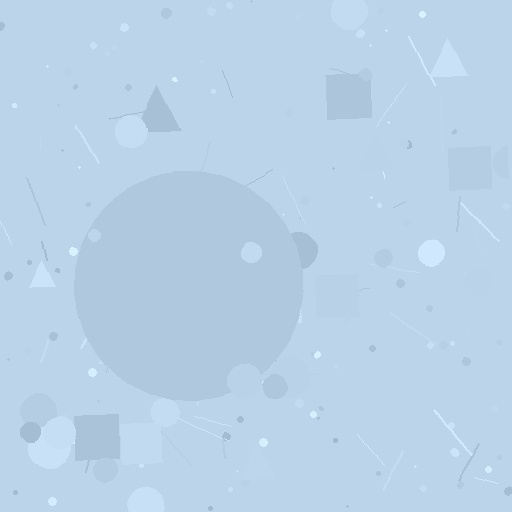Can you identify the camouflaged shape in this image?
The camouflaged shape is a circle.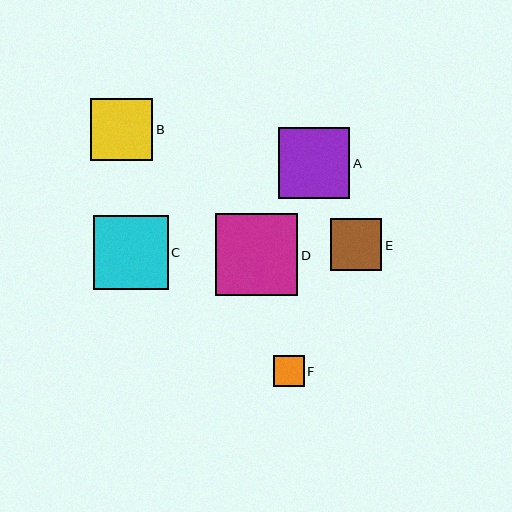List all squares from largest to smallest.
From largest to smallest: D, C, A, B, E, F.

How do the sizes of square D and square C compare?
Square D and square C are approximately the same size.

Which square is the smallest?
Square F is the smallest with a size of approximately 31 pixels.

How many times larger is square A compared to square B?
Square A is approximately 1.1 times the size of square B.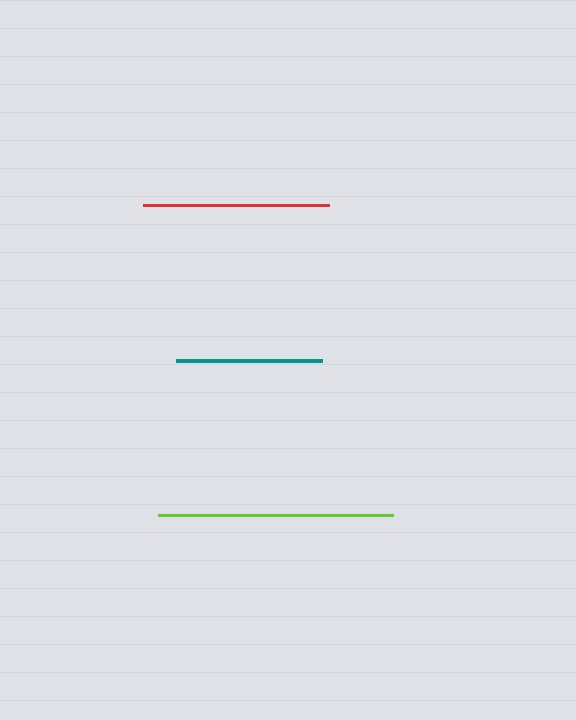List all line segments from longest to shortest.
From longest to shortest: lime, red, teal.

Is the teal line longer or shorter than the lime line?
The lime line is longer than the teal line.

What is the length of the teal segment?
The teal segment is approximately 146 pixels long.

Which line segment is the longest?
The lime line is the longest at approximately 235 pixels.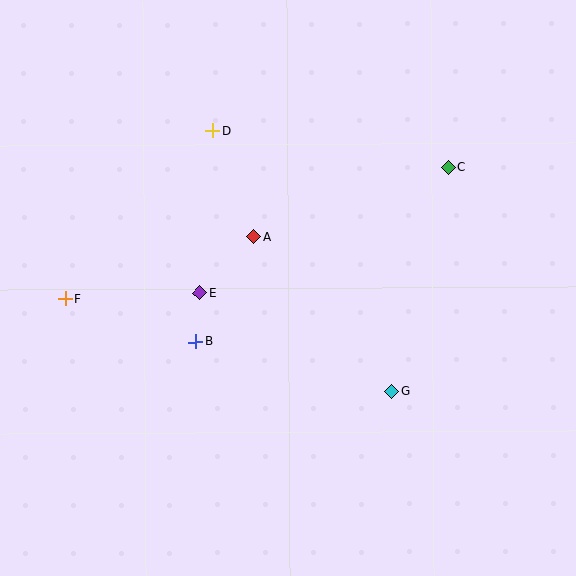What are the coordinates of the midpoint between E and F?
The midpoint between E and F is at (133, 296).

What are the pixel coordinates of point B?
Point B is at (196, 342).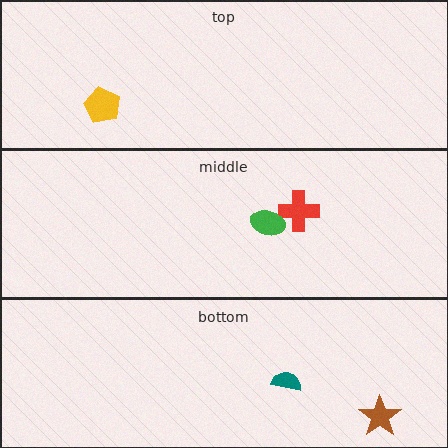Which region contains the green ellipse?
The middle region.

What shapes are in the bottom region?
The teal semicircle, the brown star.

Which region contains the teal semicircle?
The bottom region.